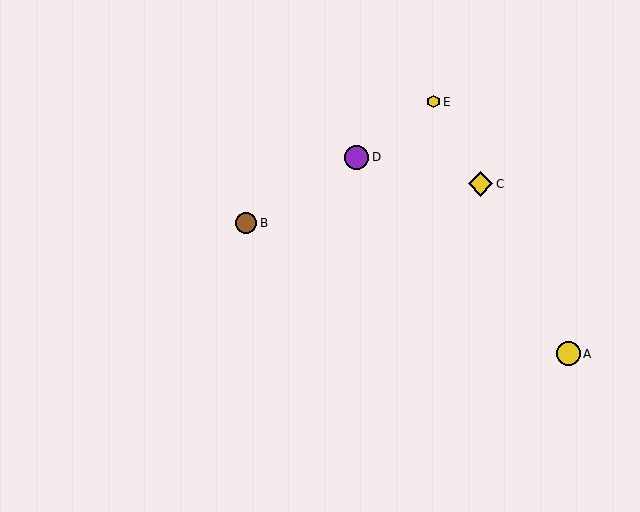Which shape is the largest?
The yellow diamond (labeled C) is the largest.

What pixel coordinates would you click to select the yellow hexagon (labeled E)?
Click at (433, 102) to select the yellow hexagon E.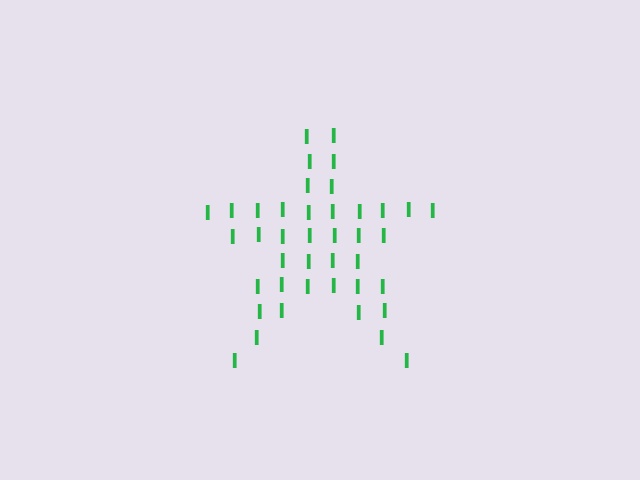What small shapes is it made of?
It is made of small letter I's.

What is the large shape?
The large shape is a star.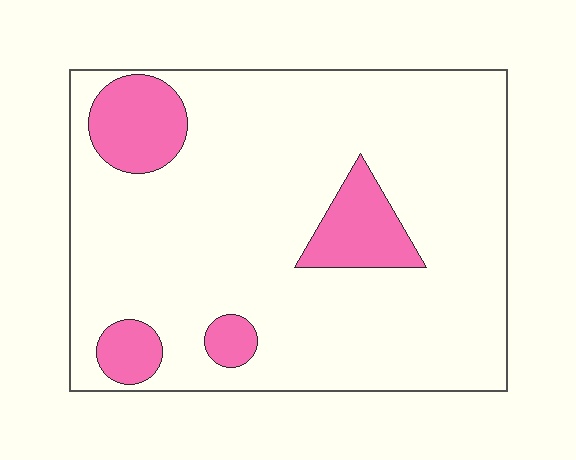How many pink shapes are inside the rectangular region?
4.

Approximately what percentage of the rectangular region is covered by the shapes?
Approximately 15%.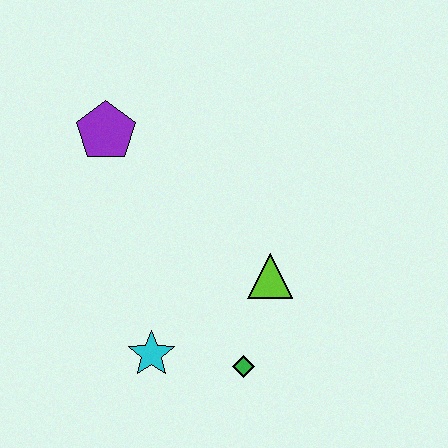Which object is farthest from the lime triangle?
The purple pentagon is farthest from the lime triangle.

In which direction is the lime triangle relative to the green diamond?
The lime triangle is above the green diamond.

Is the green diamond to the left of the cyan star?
No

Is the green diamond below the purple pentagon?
Yes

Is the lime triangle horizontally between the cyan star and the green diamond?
No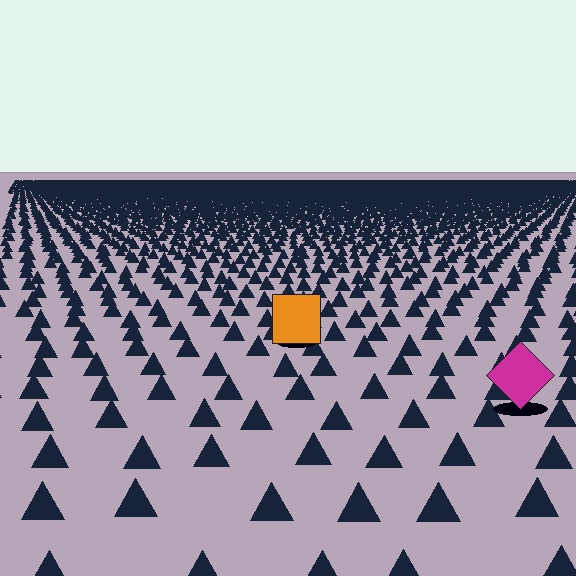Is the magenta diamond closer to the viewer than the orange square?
Yes. The magenta diamond is closer — you can tell from the texture gradient: the ground texture is coarser near it.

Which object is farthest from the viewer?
The orange square is farthest from the viewer. It appears smaller and the ground texture around it is denser.